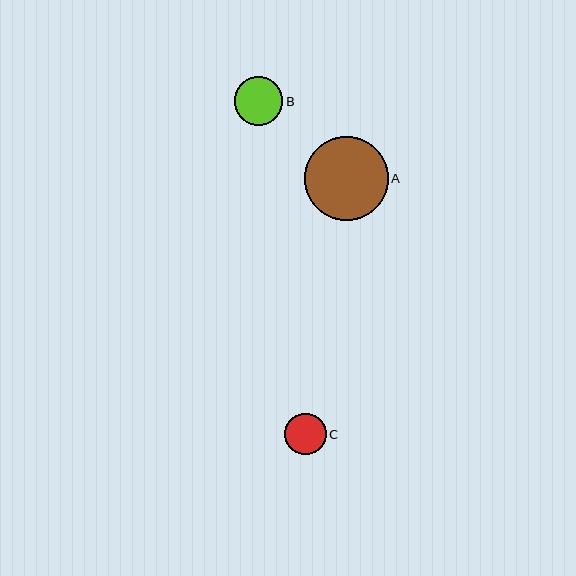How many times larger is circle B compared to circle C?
Circle B is approximately 1.1 times the size of circle C.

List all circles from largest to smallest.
From largest to smallest: A, B, C.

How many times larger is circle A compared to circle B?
Circle A is approximately 1.7 times the size of circle B.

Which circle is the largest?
Circle A is the largest with a size of approximately 84 pixels.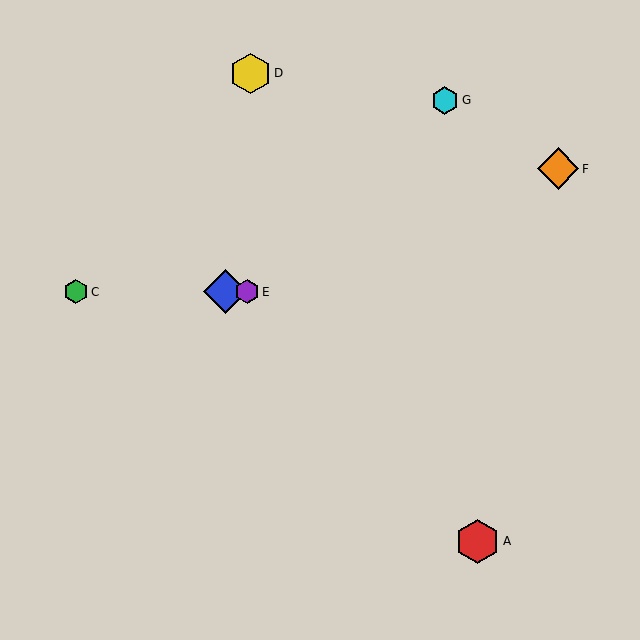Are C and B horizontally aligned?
Yes, both are at y≈292.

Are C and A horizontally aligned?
No, C is at y≈292 and A is at y≈541.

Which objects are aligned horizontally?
Objects B, C, E are aligned horizontally.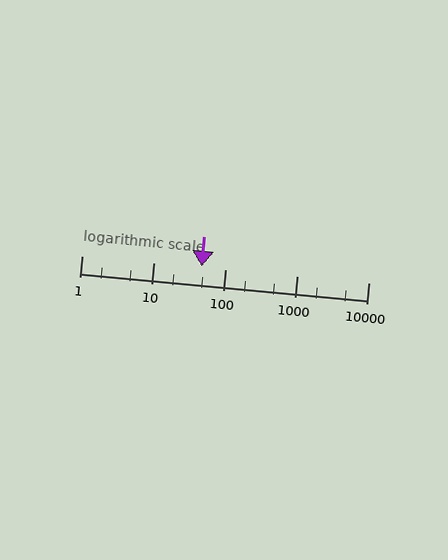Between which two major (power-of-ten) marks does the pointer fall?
The pointer is between 10 and 100.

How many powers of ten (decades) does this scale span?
The scale spans 4 decades, from 1 to 10000.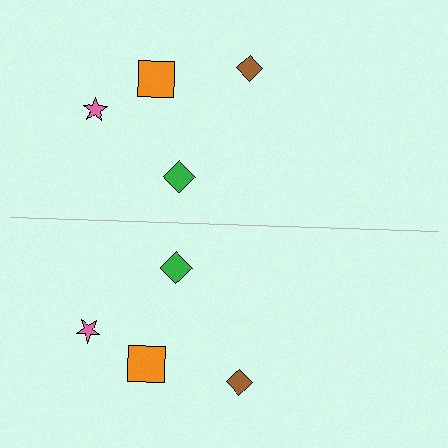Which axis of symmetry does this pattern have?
The pattern has a horizontal axis of symmetry running through the center of the image.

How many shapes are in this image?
There are 8 shapes in this image.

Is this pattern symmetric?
Yes, this pattern has bilateral (reflection) symmetry.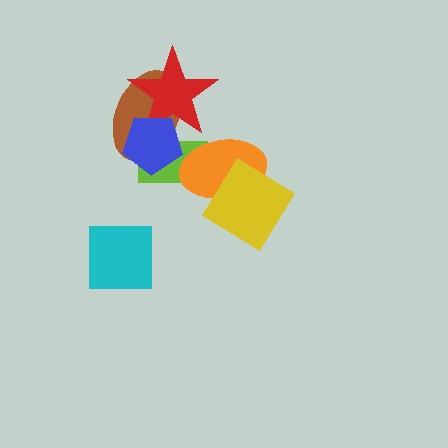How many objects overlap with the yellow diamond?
1 object overlaps with the yellow diamond.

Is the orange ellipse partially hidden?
Yes, it is partially covered by another shape.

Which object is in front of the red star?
The blue pentagon is in front of the red star.